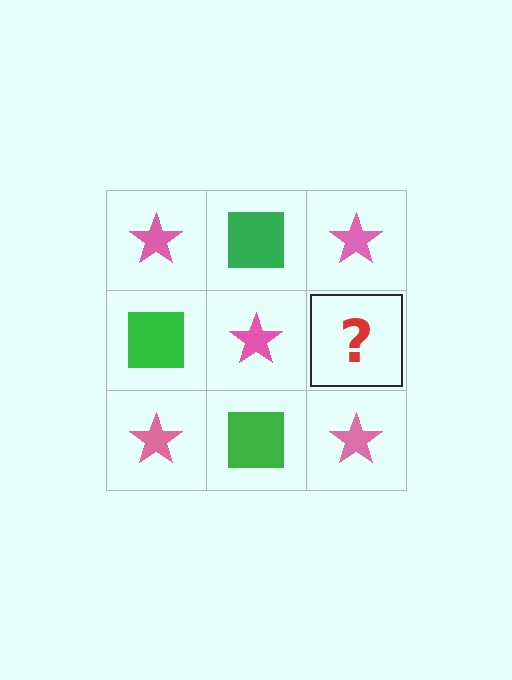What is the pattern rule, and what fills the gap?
The rule is that it alternates pink star and green square in a checkerboard pattern. The gap should be filled with a green square.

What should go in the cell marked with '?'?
The missing cell should contain a green square.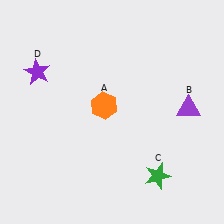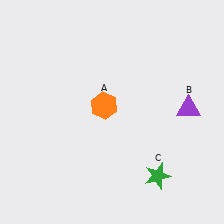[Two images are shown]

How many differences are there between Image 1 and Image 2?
There is 1 difference between the two images.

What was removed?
The purple star (D) was removed in Image 2.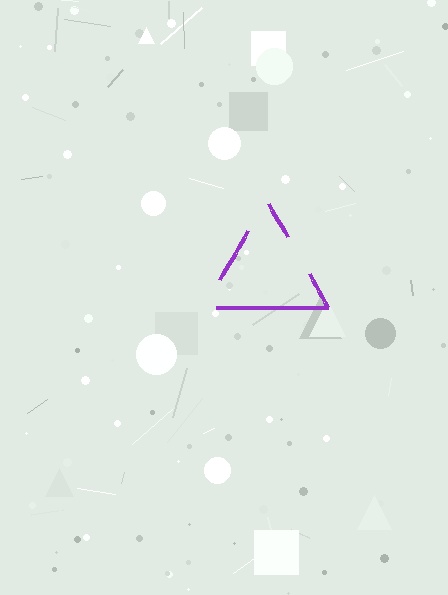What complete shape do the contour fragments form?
The contour fragments form a triangle.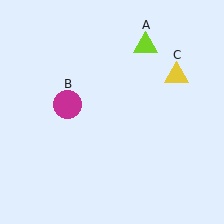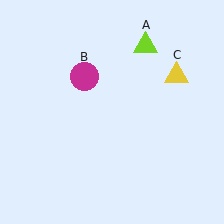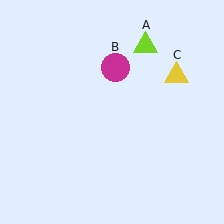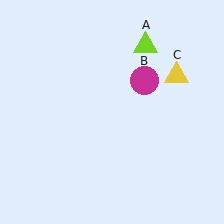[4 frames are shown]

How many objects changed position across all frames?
1 object changed position: magenta circle (object B).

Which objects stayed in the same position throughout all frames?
Lime triangle (object A) and yellow triangle (object C) remained stationary.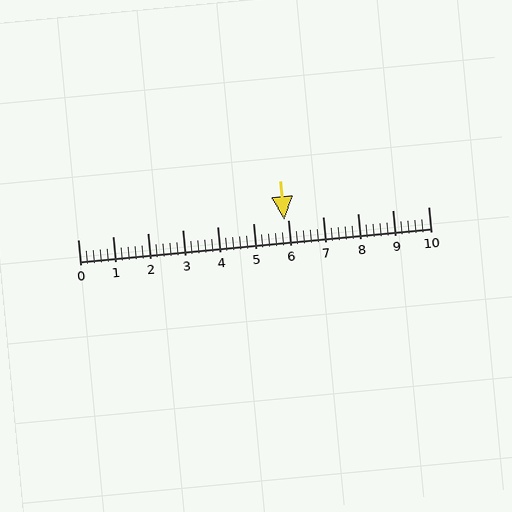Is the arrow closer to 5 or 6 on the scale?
The arrow is closer to 6.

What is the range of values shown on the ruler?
The ruler shows values from 0 to 10.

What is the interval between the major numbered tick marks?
The major tick marks are spaced 1 units apart.